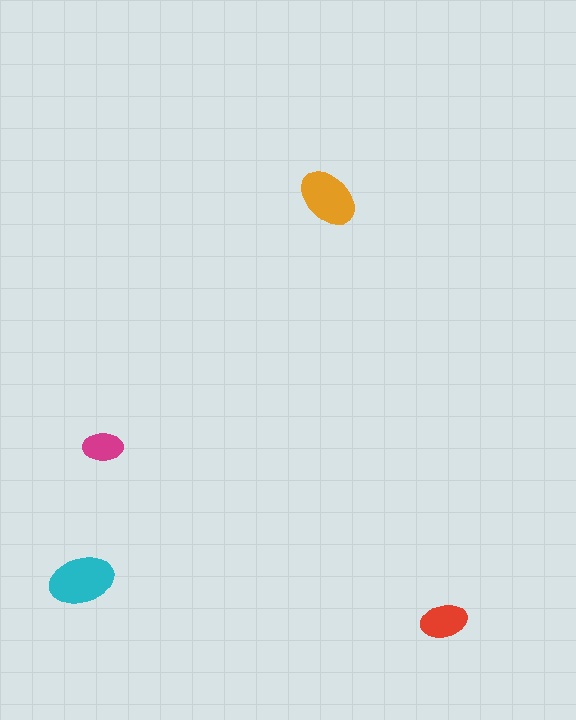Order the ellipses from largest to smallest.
the cyan one, the orange one, the red one, the magenta one.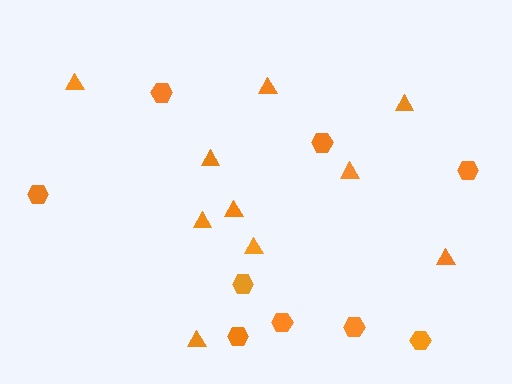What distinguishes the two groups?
There are 2 groups: one group of hexagons (9) and one group of triangles (10).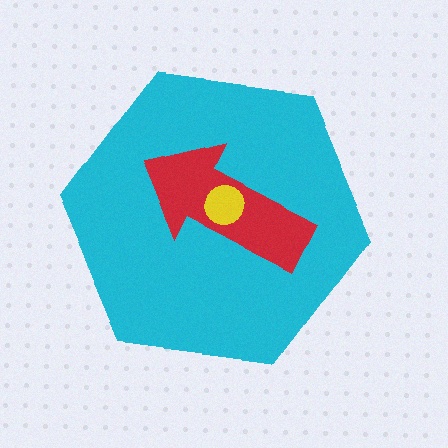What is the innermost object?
The yellow circle.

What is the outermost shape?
The cyan hexagon.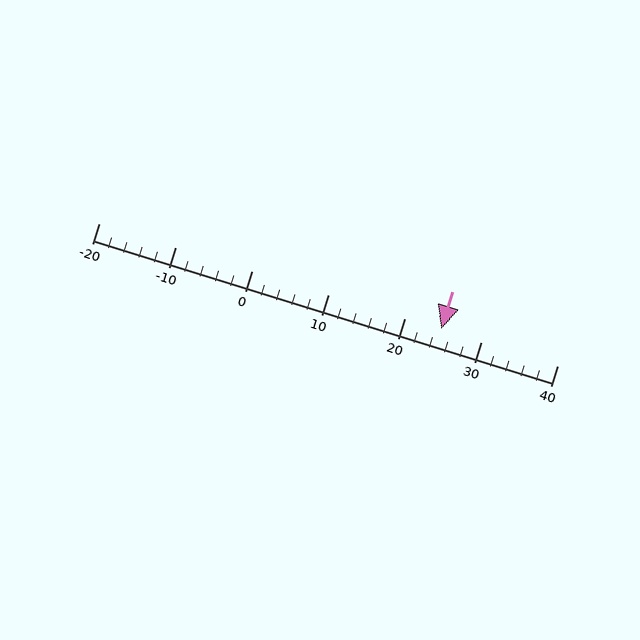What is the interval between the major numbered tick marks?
The major tick marks are spaced 10 units apart.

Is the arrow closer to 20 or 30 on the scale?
The arrow is closer to 20.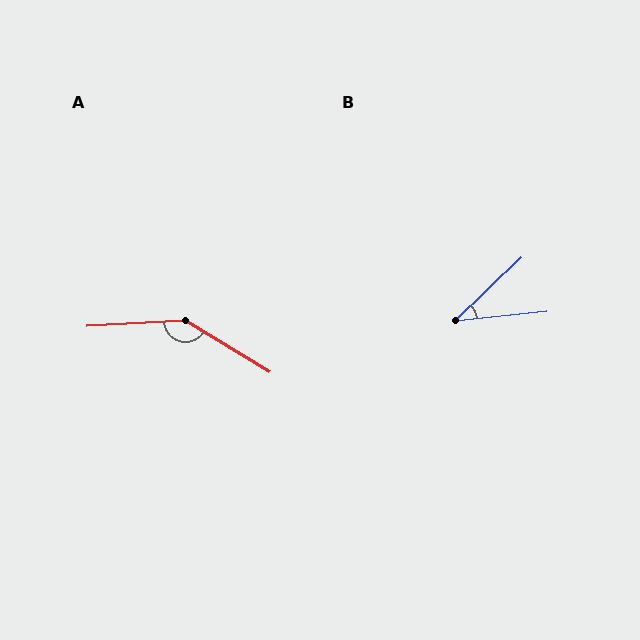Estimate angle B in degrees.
Approximately 38 degrees.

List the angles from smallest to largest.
B (38°), A (145°).